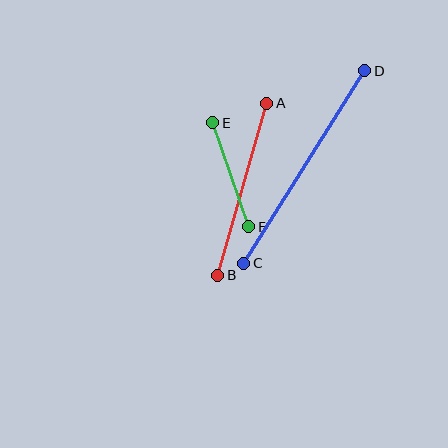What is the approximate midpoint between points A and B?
The midpoint is at approximately (242, 189) pixels.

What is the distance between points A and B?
The distance is approximately 179 pixels.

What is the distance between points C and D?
The distance is approximately 227 pixels.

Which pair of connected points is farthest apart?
Points C and D are farthest apart.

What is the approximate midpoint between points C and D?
The midpoint is at approximately (304, 167) pixels.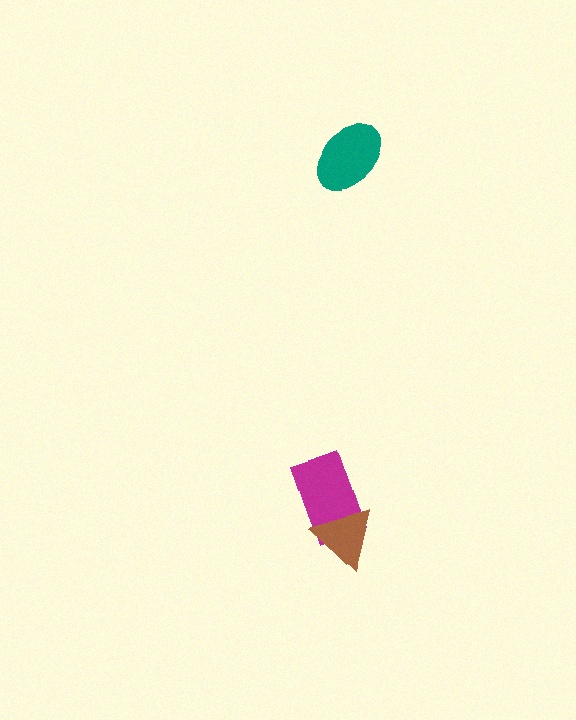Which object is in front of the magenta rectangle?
The brown triangle is in front of the magenta rectangle.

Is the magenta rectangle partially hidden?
Yes, it is partially covered by another shape.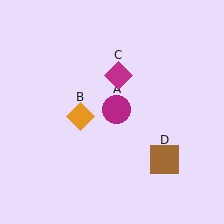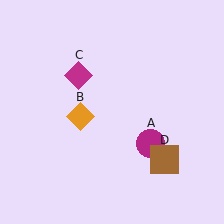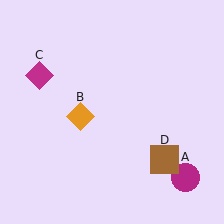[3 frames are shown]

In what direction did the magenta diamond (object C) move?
The magenta diamond (object C) moved left.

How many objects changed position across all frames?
2 objects changed position: magenta circle (object A), magenta diamond (object C).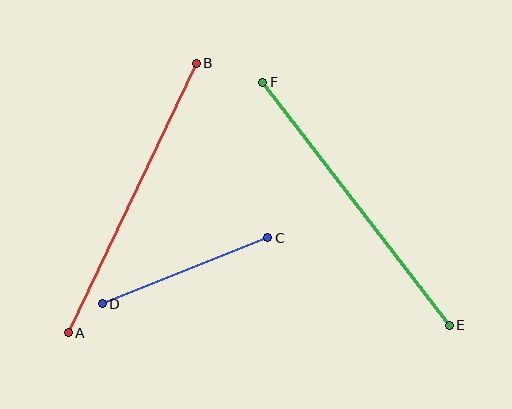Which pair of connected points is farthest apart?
Points E and F are farthest apart.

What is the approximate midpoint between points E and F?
The midpoint is at approximately (356, 204) pixels.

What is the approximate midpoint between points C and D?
The midpoint is at approximately (185, 271) pixels.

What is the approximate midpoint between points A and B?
The midpoint is at approximately (132, 198) pixels.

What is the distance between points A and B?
The distance is approximately 299 pixels.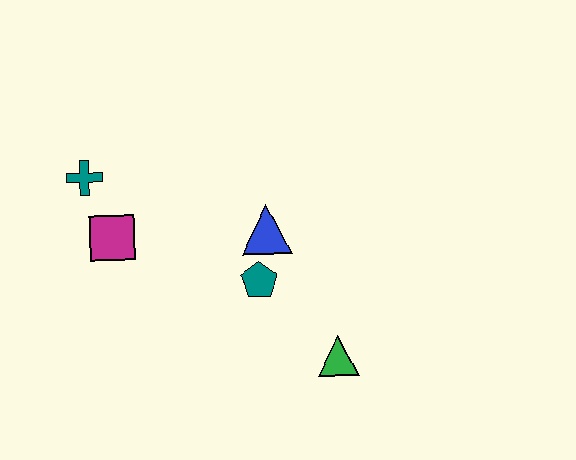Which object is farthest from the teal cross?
The green triangle is farthest from the teal cross.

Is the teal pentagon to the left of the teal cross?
No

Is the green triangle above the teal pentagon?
No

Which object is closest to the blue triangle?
The teal pentagon is closest to the blue triangle.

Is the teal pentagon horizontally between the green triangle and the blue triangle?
No